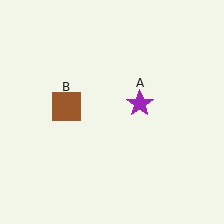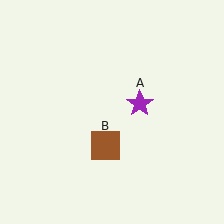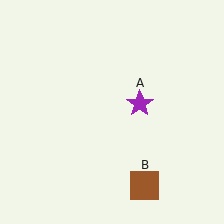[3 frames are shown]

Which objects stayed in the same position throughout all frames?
Purple star (object A) remained stationary.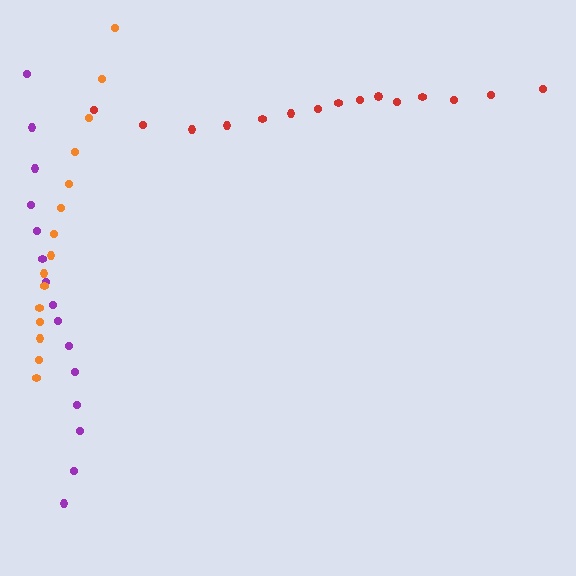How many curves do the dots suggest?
There are 3 distinct paths.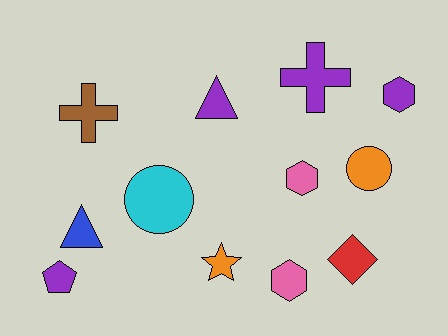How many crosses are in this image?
There are 2 crosses.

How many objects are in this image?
There are 12 objects.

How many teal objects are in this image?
There are no teal objects.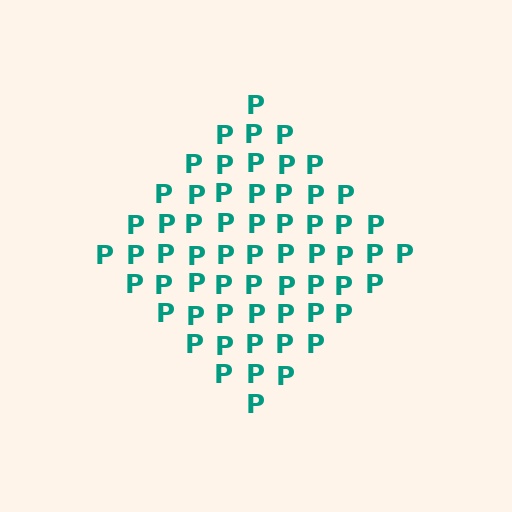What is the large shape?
The large shape is a diamond.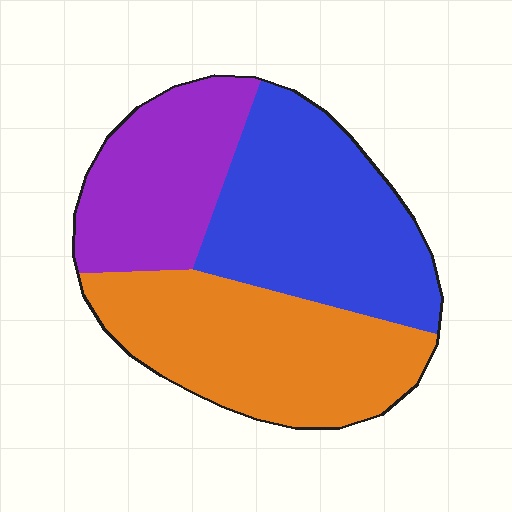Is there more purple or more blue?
Blue.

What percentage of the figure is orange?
Orange takes up about three eighths (3/8) of the figure.